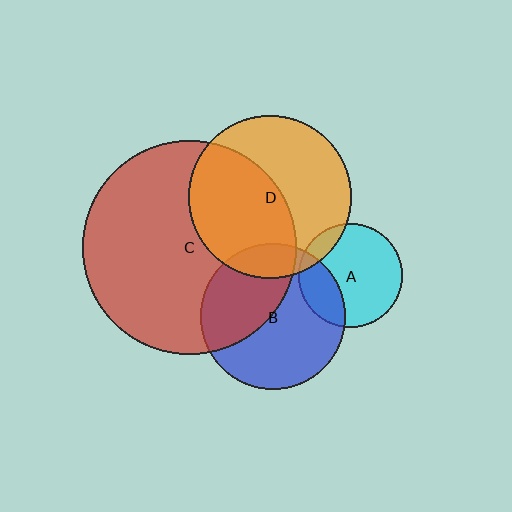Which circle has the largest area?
Circle C (red).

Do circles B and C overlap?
Yes.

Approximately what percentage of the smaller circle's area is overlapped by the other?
Approximately 40%.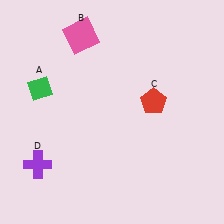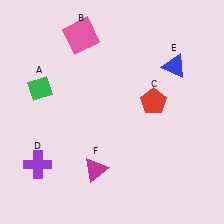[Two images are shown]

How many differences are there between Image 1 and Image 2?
There are 2 differences between the two images.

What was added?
A blue triangle (E), a magenta triangle (F) were added in Image 2.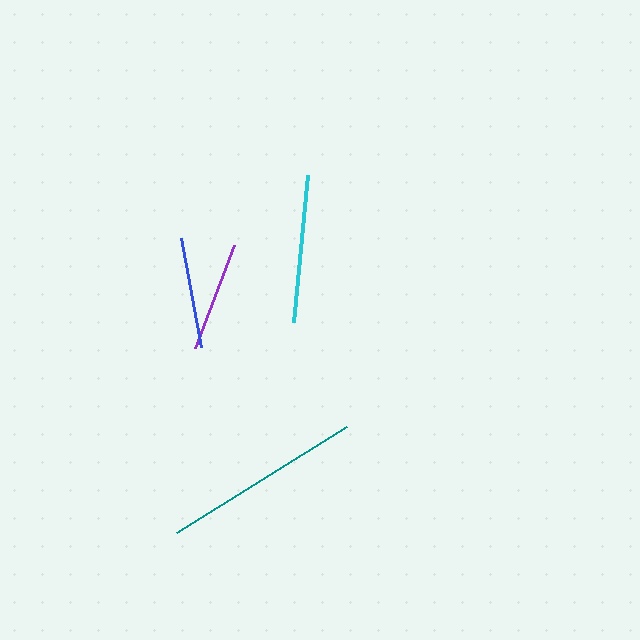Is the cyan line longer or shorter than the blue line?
The cyan line is longer than the blue line.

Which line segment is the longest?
The teal line is the longest at approximately 200 pixels.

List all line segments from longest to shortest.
From longest to shortest: teal, cyan, blue, purple.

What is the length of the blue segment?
The blue segment is approximately 111 pixels long.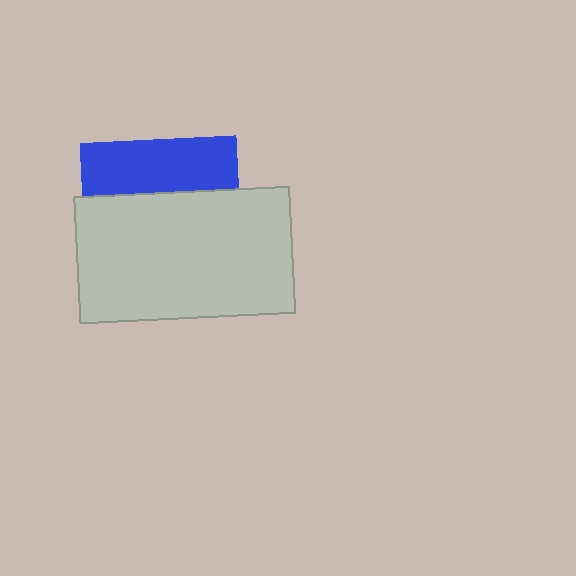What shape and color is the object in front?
The object in front is a light gray rectangle.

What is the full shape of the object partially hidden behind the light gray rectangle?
The partially hidden object is a blue square.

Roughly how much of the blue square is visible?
A small part of it is visible (roughly 33%).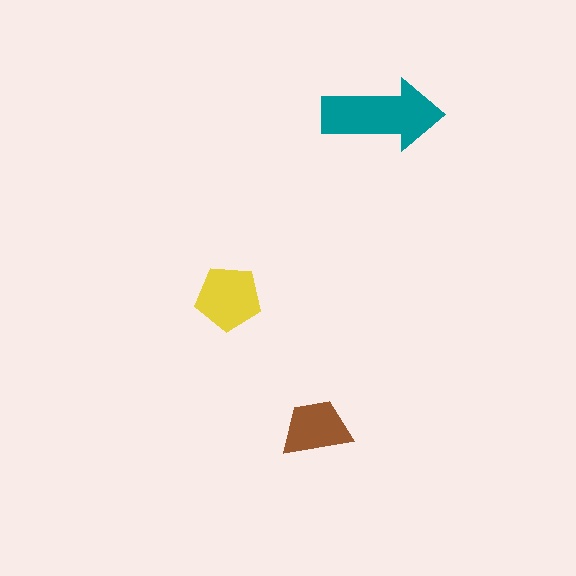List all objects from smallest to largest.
The brown trapezoid, the yellow pentagon, the teal arrow.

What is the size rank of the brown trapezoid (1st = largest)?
3rd.